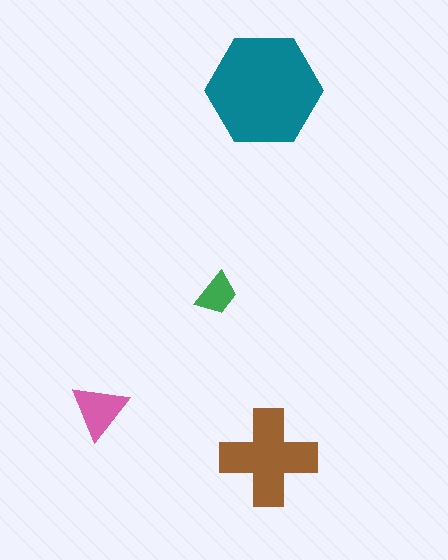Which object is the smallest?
The green trapezoid.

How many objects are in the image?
There are 4 objects in the image.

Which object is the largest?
The teal hexagon.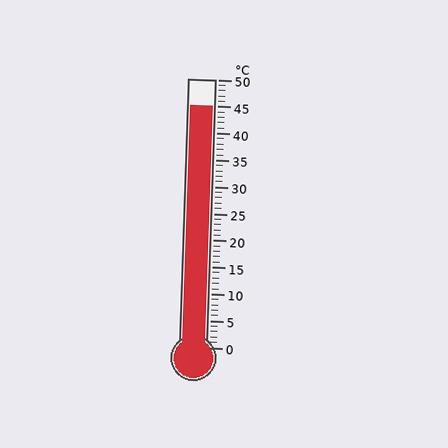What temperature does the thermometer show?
The thermometer shows approximately 45°C.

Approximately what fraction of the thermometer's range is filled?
The thermometer is filled to approximately 90% of its range.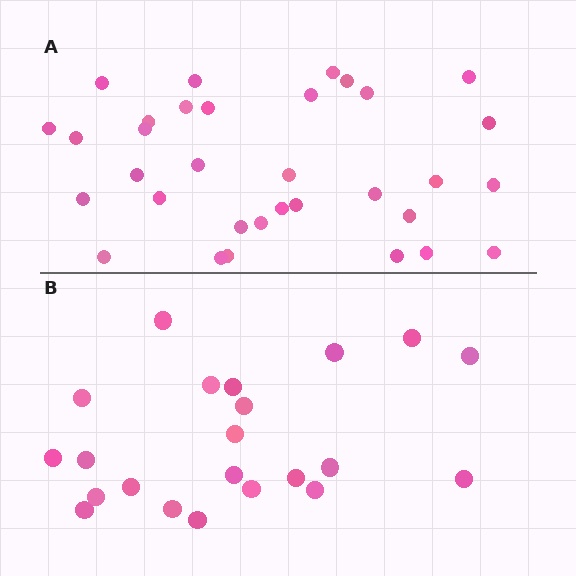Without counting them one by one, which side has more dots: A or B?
Region A (the top region) has more dots.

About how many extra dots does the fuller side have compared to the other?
Region A has roughly 12 or so more dots than region B.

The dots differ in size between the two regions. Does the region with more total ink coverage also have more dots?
No. Region B has more total ink coverage because its dots are larger, but region A actually contains more individual dots. Total area can be misleading — the number of items is what matters here.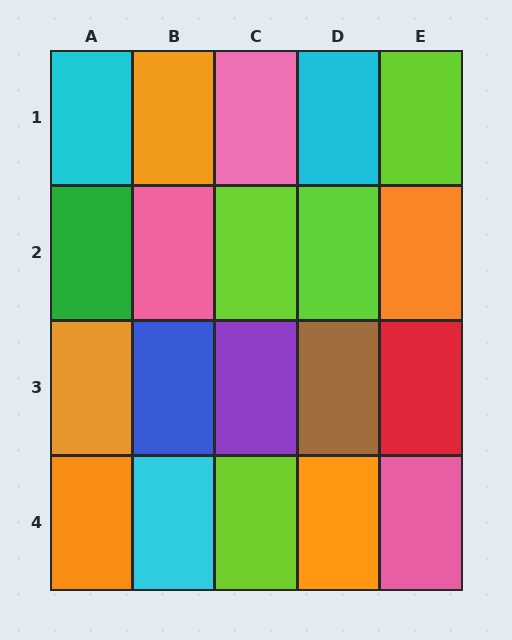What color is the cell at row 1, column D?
Cyan.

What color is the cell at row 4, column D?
Orange.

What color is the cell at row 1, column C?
Pink.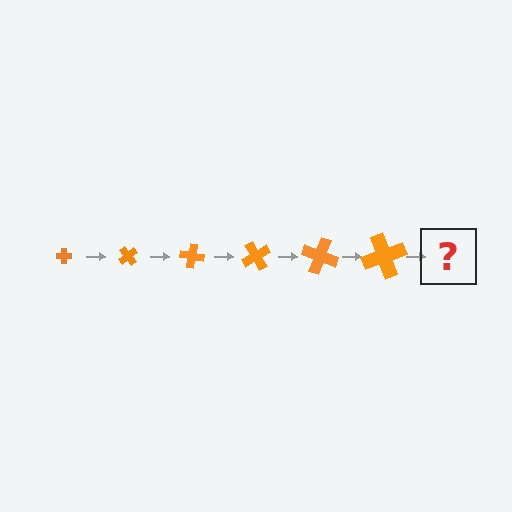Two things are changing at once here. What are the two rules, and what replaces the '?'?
The two rules are that the cross grows larger each step and it rotates 50 degrees each step. The '?' should be a cross, larger than the previous one and rotated 300 degrees from the start.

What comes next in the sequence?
The next element should be a cross, larger than the previous one and rotated 300 degrees from the start.